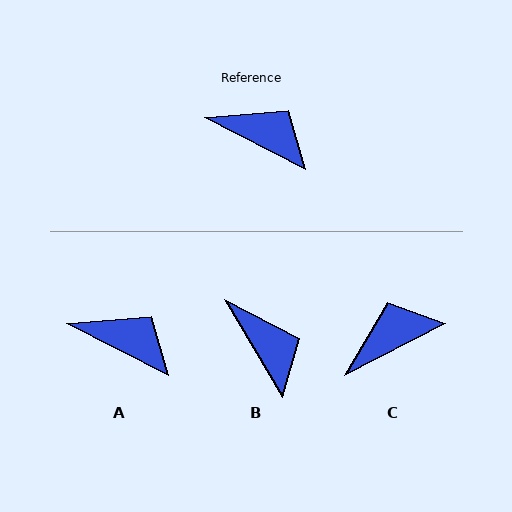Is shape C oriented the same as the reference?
No, it is off by about 54 degrees.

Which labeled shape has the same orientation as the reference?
A.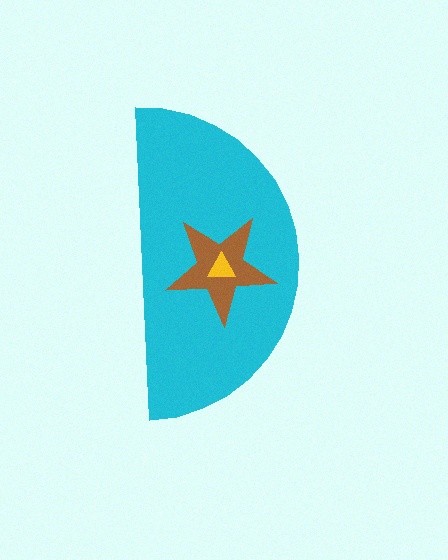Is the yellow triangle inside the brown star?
Yes.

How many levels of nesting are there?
3.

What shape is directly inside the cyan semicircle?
The brown star.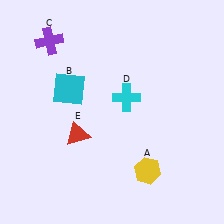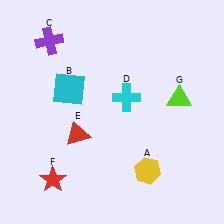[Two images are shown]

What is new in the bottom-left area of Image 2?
A red star (F) was added in the bottom-left area of Image 2.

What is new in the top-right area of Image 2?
A lime triangle (G) was added in the top-right area of Image 2.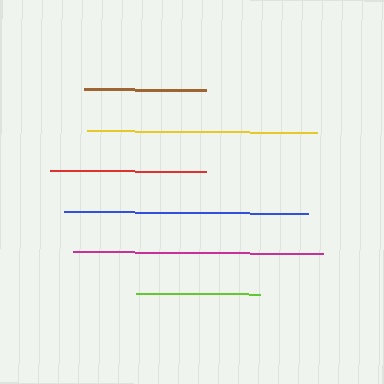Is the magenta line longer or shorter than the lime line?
The magenta line is longer than the lime line.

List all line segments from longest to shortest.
From longest to shortest: magenta, blue, yellow, red, lime, brown.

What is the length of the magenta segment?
The magenta segment is approximately 250 pixels long.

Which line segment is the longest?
The magenta line is the longest at approximately 250 pixels.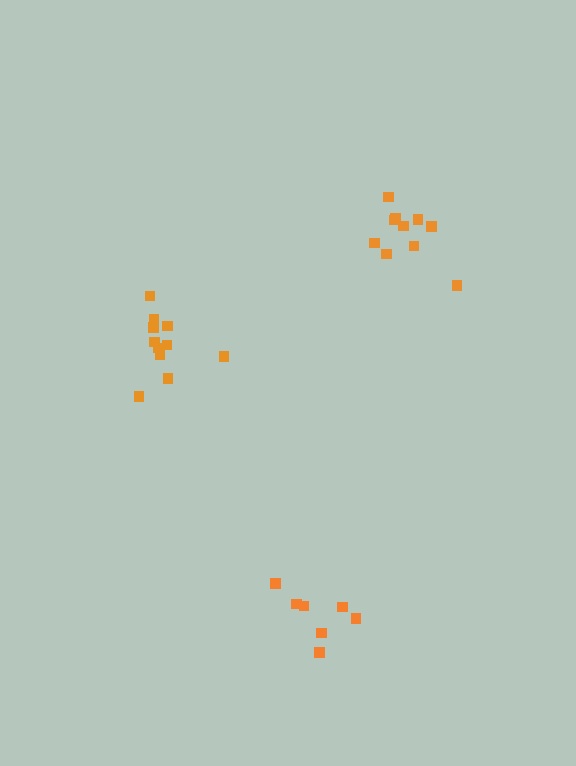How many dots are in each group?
Group 1: 11 dots, Group 2: 10 dots, Group 3: 7 dots (28 total).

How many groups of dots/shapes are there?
There are 3 groups.